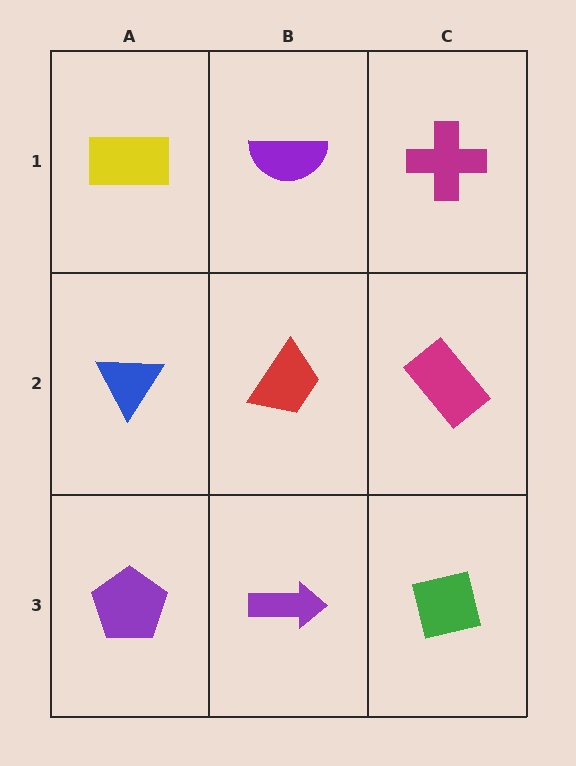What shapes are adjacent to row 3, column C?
A magenta rectangle (row 2, column C), a purple arrow (row 3, column B).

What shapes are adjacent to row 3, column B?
A red trapezoid (row 2, column B), a purple pentagon (row 3, column A), a green square (row 3, column C).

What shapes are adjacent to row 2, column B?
A purple semicircle (row 1, column B), a purple arrow (row 3, column B), a blue triangle (row 2, column A), a magenta rectangle (row 2, column C).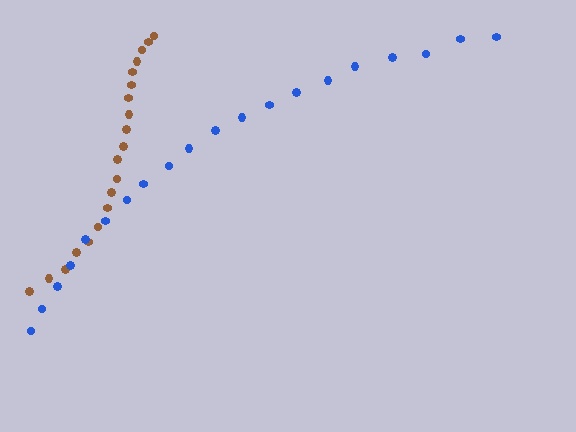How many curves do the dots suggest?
There are 2 distinct paths.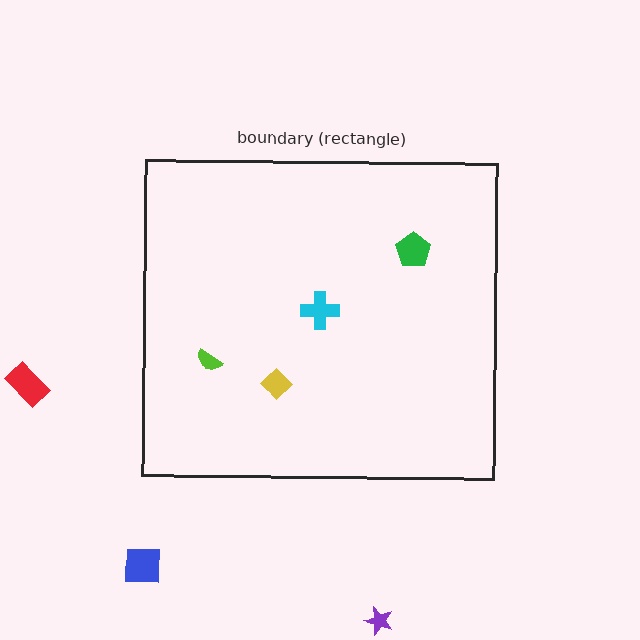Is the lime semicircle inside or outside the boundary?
Inside.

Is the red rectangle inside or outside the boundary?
Outside.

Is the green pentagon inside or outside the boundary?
Inside.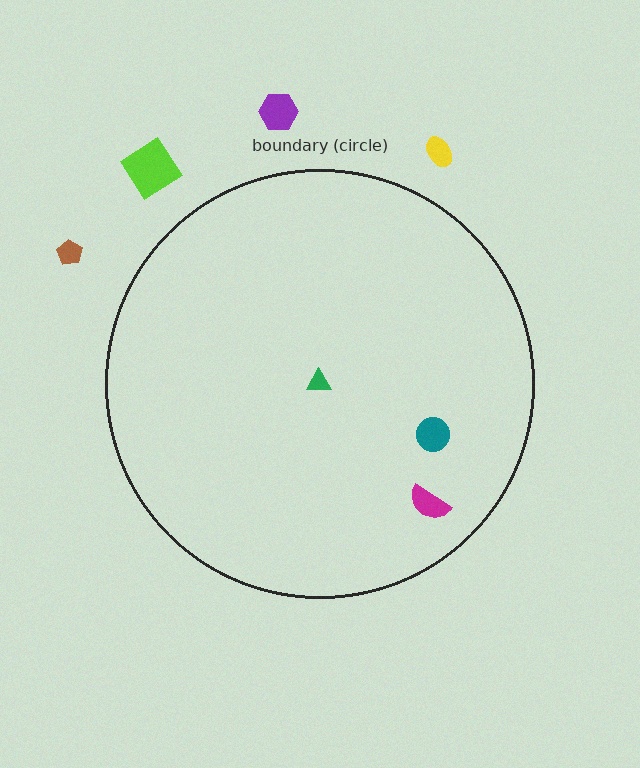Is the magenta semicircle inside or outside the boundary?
Inside.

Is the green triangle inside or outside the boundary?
Inside.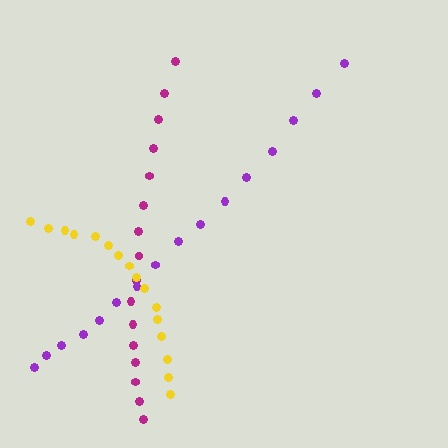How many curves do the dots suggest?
There are 3 distinct paths.